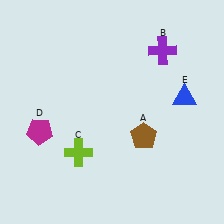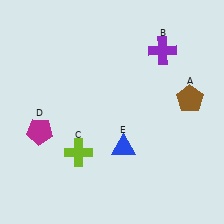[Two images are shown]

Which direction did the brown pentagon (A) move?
The brown pentagon (A) moved right.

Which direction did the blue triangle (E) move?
The blue triangle (E) moved left.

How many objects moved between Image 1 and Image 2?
2 objects moved between the two images.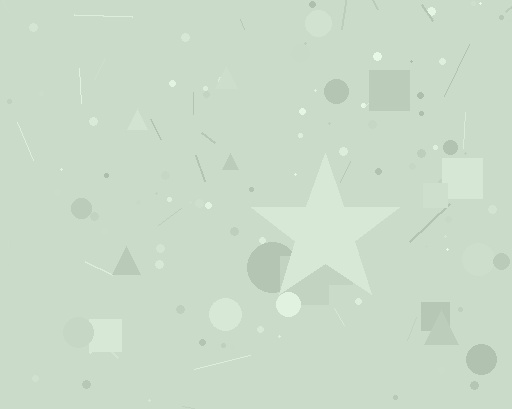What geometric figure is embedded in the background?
A star is embedded in the background.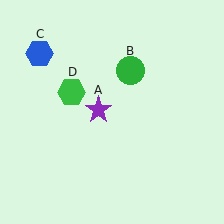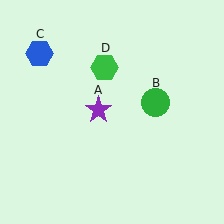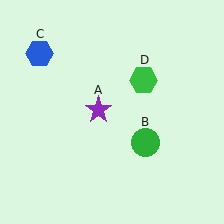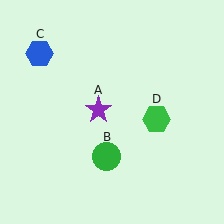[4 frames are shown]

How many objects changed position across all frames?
2 objects changed position: green circle (object B), green hexagon (object D).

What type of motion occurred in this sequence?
The green circle (object B), green hexagon (object D) rotated clockwise around the center of the scene.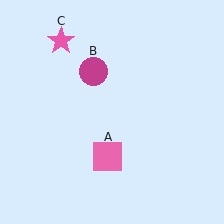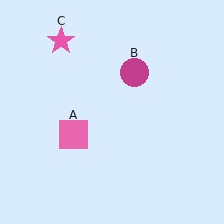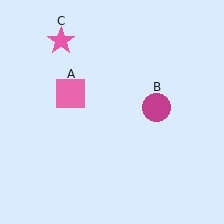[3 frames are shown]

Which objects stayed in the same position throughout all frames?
Pink star (object C) remained stationary.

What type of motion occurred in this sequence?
The pink square (object A), magenta circle (object B) rotated clockwise around the center of the scene.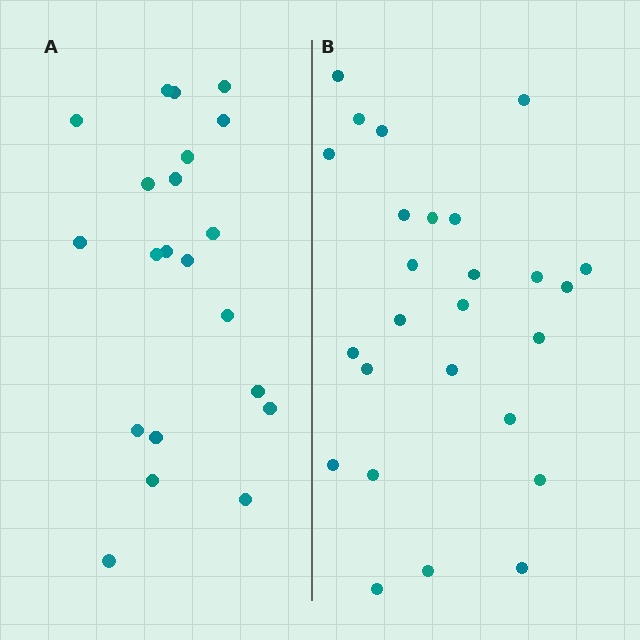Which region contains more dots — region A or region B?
Region B (the right region) has more dots.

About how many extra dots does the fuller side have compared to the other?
Region B has about 5 more dots than region A.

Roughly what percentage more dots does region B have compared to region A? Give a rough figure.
About 25% more.